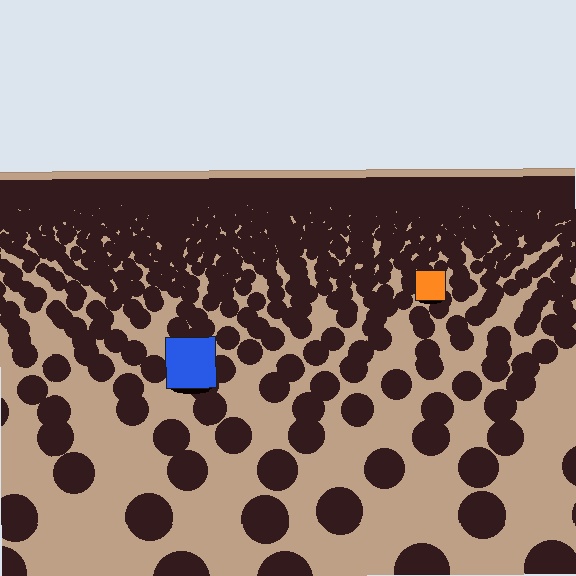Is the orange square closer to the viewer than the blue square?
No. The blue square is closer — you can tell from the texture gradient: the ground texture is coarser near it.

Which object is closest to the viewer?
The blue square is closest. The texture marks near it are larger and more spread out.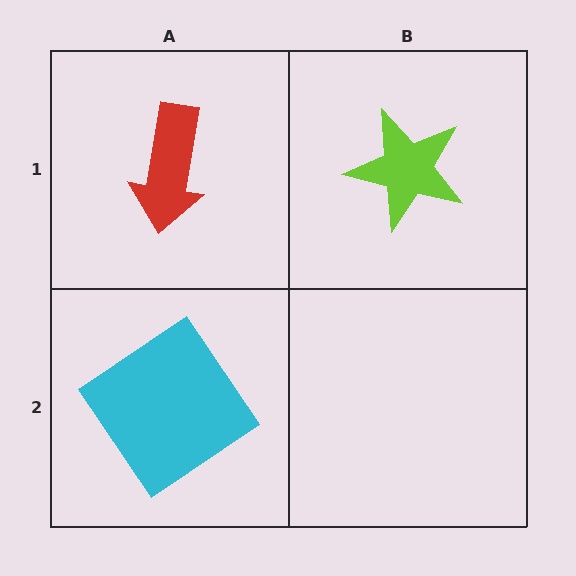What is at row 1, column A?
A red arrow.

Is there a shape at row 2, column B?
No, that cell is empty.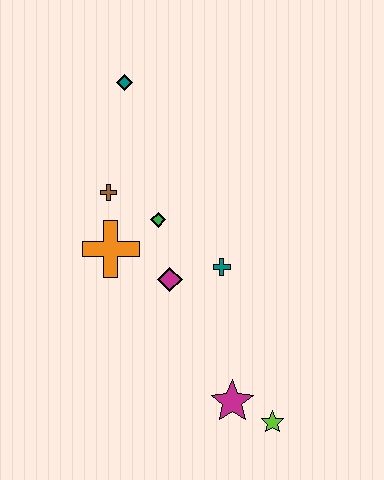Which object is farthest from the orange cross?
The lime star is farthest from the orange cross.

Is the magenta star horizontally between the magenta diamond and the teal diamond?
No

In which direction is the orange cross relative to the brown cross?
The orange cross is below the brown cross.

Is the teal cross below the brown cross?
Yes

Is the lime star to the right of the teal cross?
Yes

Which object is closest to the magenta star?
The lime star is closest to the magenta star.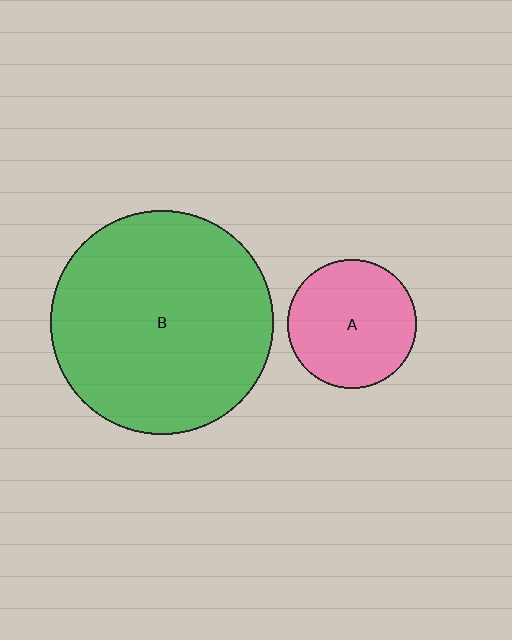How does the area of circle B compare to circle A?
Approximately 3.0 times.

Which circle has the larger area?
Circle B (green).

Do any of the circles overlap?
No, none of the circles overlap.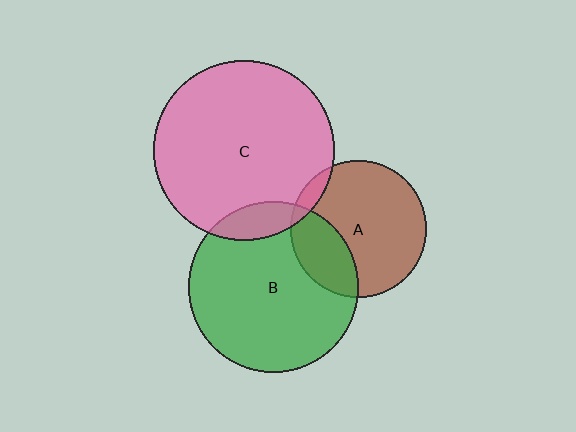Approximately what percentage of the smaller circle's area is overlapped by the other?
Approximately 25%.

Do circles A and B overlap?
Yes.